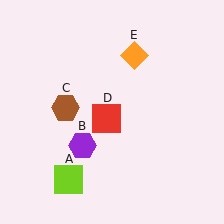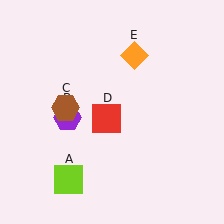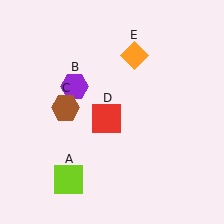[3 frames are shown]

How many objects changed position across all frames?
1 object changed position: purple hexagon (object B).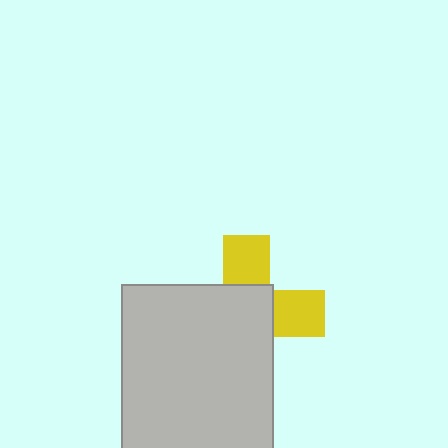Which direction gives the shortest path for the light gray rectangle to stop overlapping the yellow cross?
Moving toward the lower-left gives the shortest separation.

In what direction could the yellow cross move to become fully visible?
The yellow cross could move toward the upper-right. That would shift it out from behind the light gray rectangle entirely.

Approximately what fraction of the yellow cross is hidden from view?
Roughly 63% of the yellow cross is hidden behind the light gray rectangle.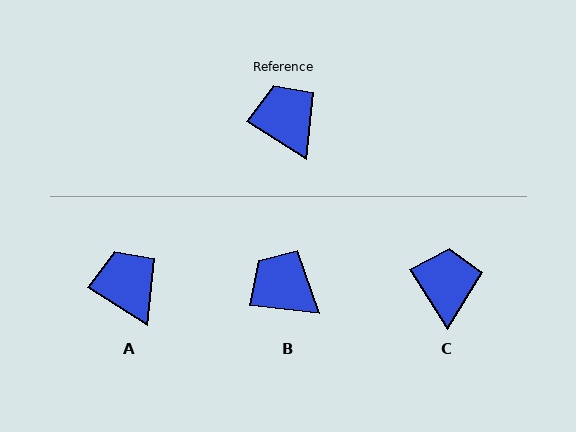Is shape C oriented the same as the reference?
No, it is off by about 26 degrees.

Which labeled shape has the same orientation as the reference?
A.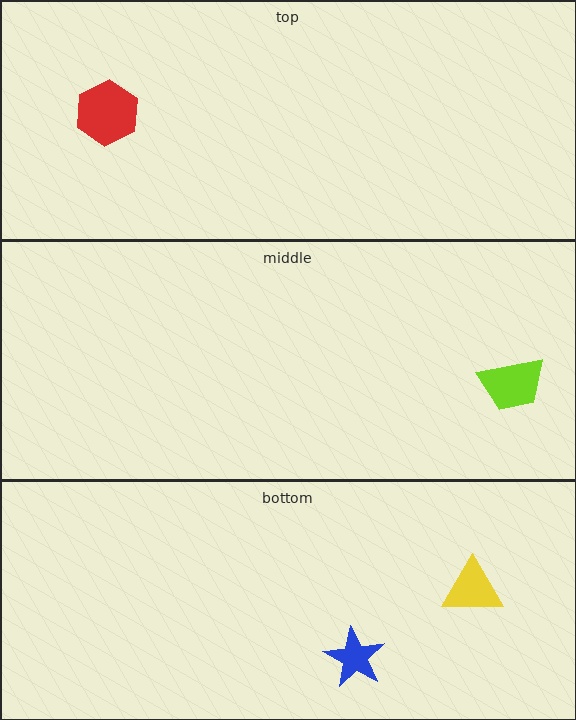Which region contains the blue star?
The bottom region.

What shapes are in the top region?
The red hexagon.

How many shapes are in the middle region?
1.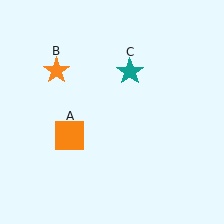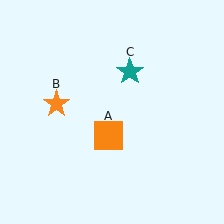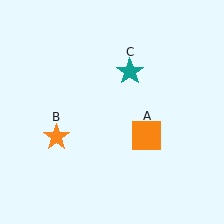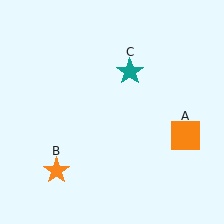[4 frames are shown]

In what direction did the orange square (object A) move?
The orange square (object A) moved right.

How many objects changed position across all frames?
2 objects changed position: orange square (object A), orange star (object B).